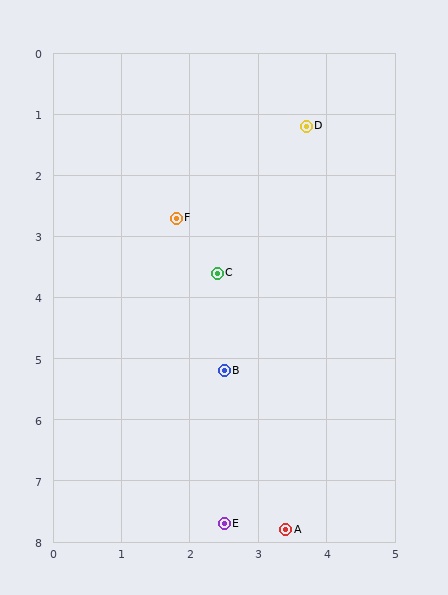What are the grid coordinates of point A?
Point A is at approximately (3.4, 7.8).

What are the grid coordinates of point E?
Point E is at approximately (2.5, 7.7).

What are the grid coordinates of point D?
Point D is at approximately (3.7, 1.2).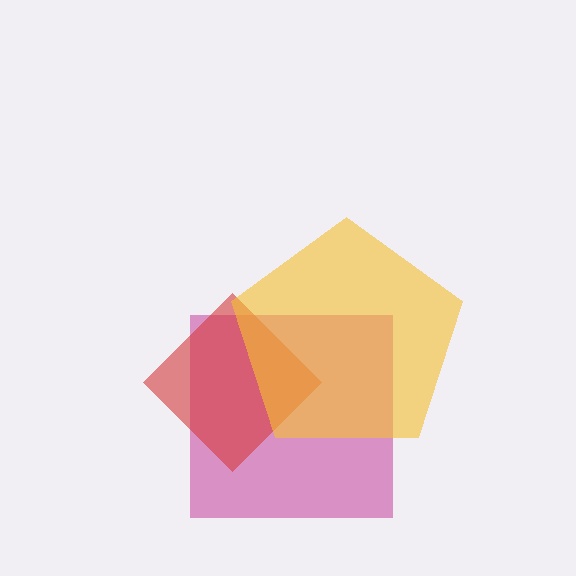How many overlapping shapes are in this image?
There are 3 overlapping shapes in the image.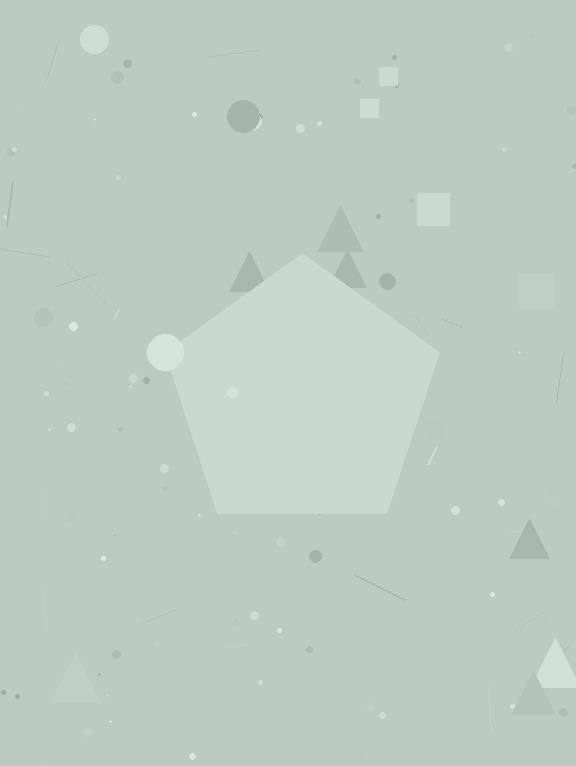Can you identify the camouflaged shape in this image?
The camouflaged shape is a pentagon.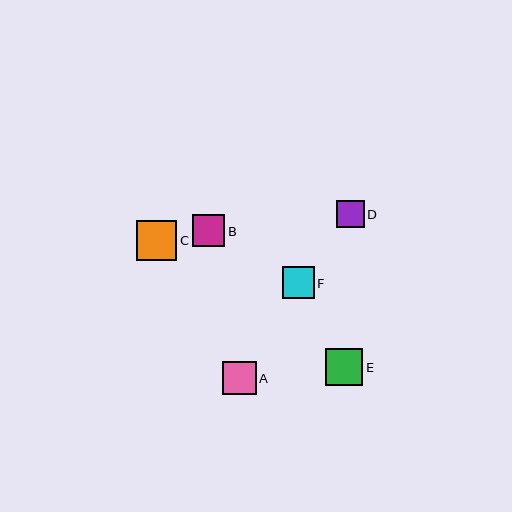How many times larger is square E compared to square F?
Square E is approximately 1.2 times the size of square F.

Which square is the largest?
Square C is the largest with a size of approximately 40 pixels.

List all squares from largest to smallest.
From largest to smallest: C, E, A, B, F, D.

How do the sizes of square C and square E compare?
Square C and square E are approximately the same size.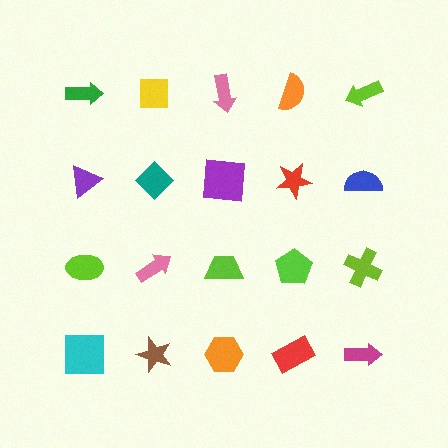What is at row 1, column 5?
A lime arrow.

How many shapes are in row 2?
5 shapes.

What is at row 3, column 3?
A lime trapezoid.